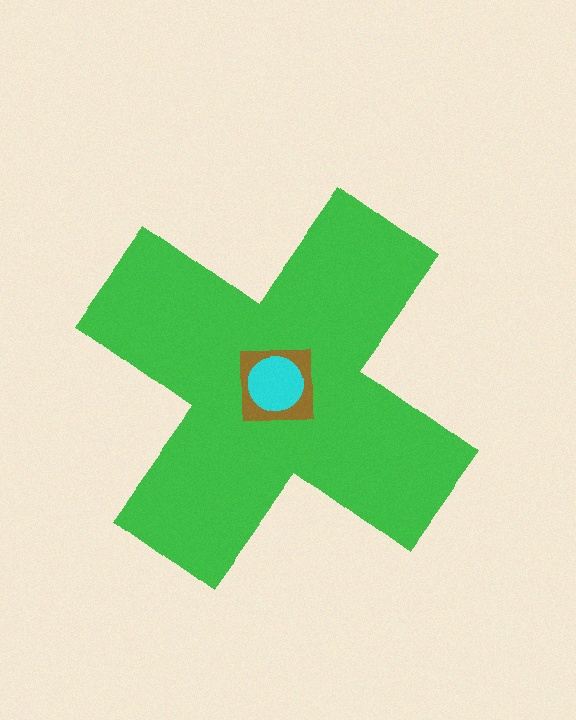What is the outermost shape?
The green cross.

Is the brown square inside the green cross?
Yes.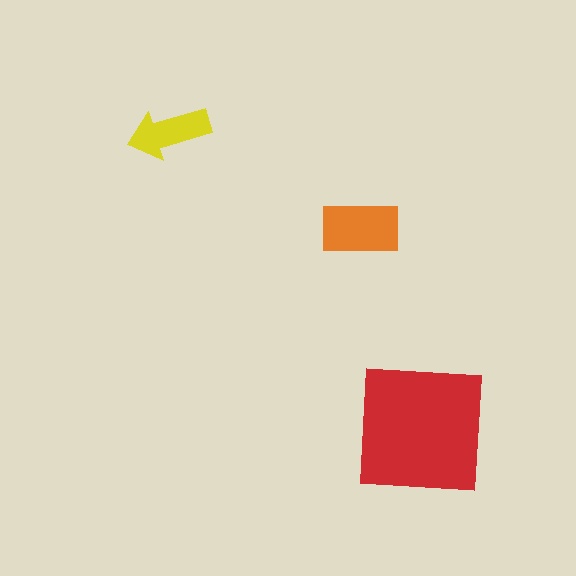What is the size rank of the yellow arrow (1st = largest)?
3rd.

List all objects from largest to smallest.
The red square, the orange rectangle, the yellow arrow.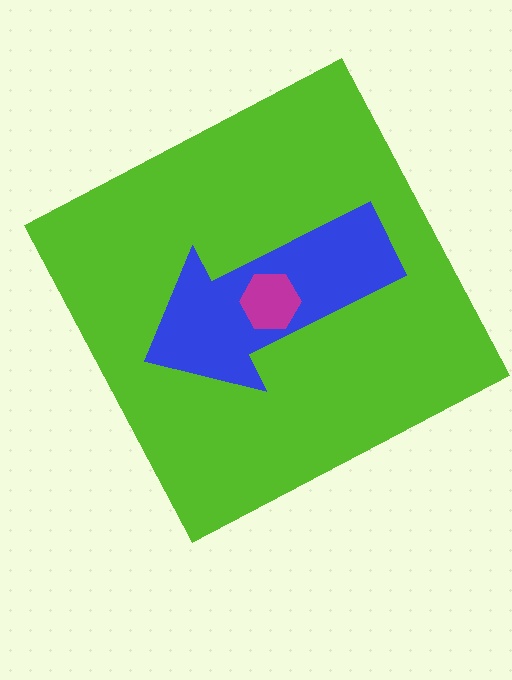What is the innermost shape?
The magenta hexagon.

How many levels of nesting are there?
3.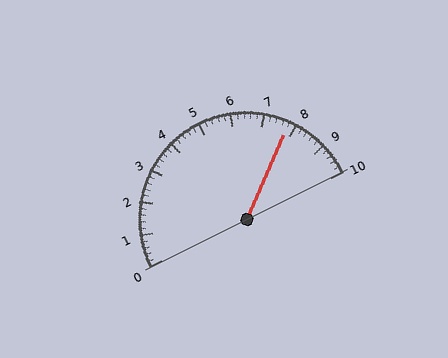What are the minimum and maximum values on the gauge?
The gauge ranges from 0 to 10.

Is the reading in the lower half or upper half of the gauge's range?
The reading is in the upper half of the range (0 to 10).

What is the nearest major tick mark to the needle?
The nearest major tick mark is 8.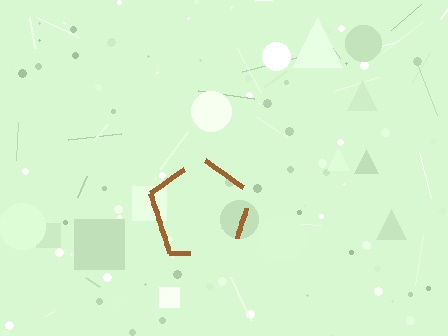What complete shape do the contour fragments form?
The contour fragments form a pentagon.